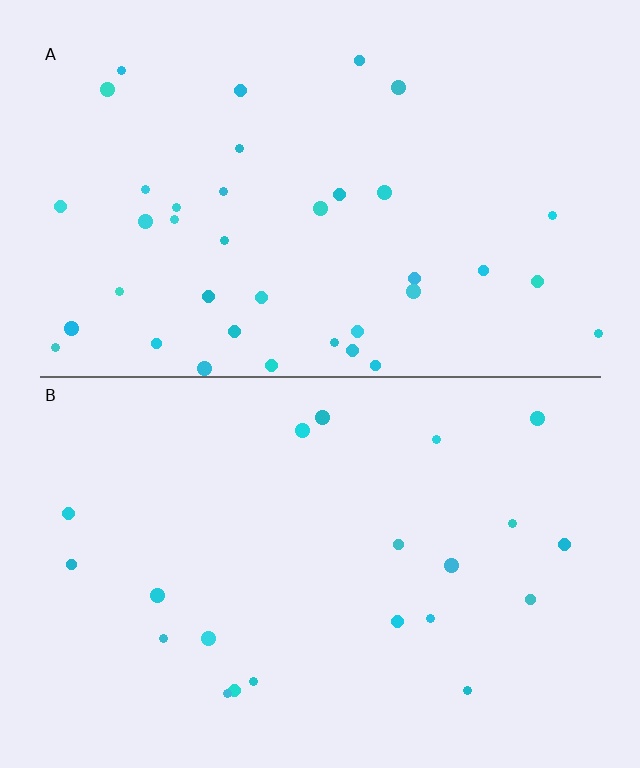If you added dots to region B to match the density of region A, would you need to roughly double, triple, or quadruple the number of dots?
Approximately double.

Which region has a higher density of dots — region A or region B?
A (the top).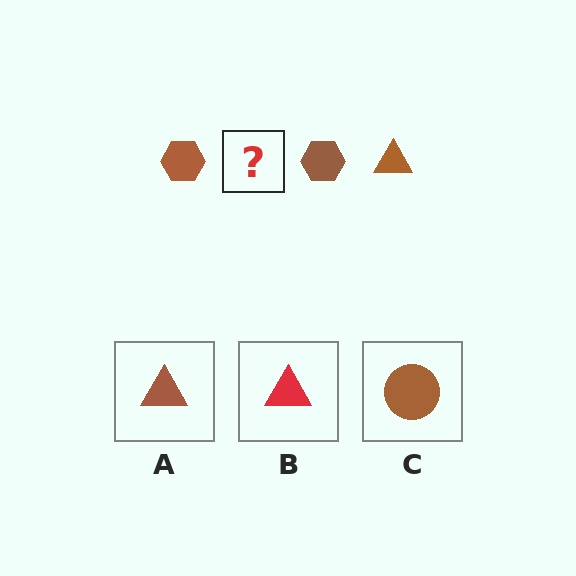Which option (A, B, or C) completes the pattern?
A.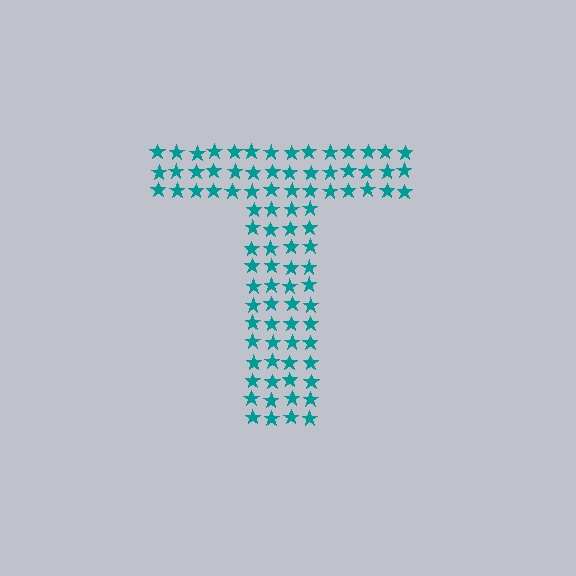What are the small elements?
The small elements are stars.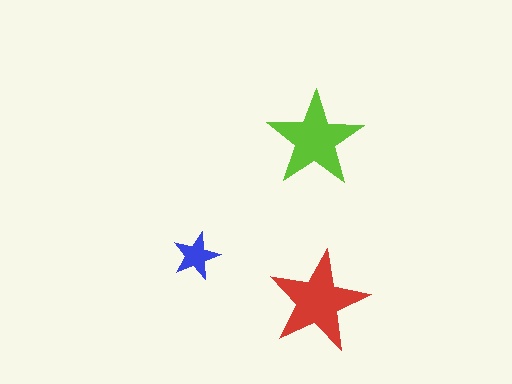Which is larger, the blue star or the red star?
The red one.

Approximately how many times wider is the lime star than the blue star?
About 2 times wider.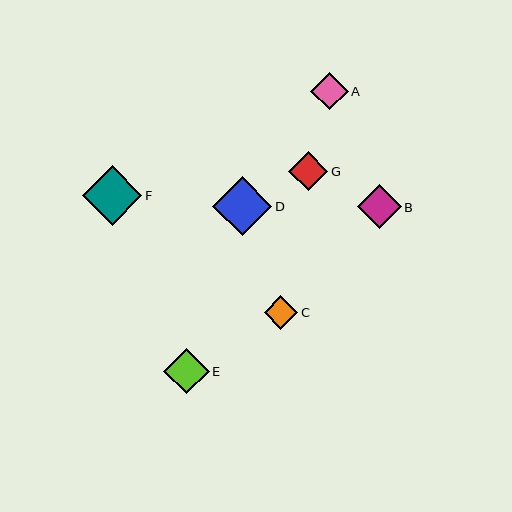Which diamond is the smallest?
Diamond C is the smallest with a size of approximately 33 pixels.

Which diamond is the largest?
Diamond F is the largest with a size of approximately 60 pixels.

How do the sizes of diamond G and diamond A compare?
Diamond G and diamond A are approximately the same size.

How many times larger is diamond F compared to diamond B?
Diamond F is approximately 1.4 times the size of diamond B.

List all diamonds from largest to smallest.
From largest to smallest: F, D, E, B, G, A, C.